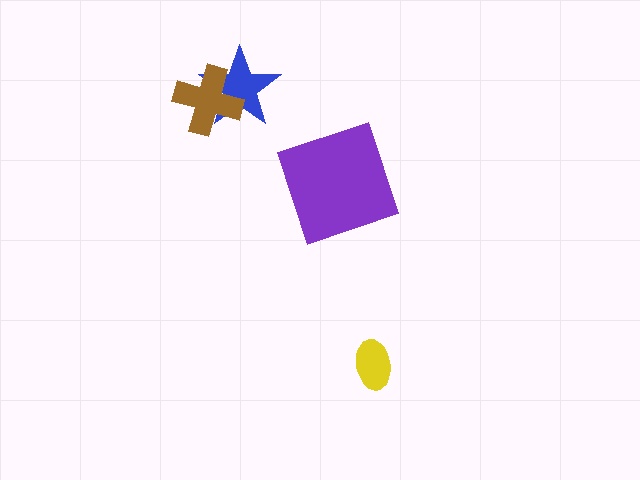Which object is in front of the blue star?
The brown cross is in front of the blue star.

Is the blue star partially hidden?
Yes, it is partially covered by another shape.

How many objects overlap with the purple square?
0 objects overlap with the purple square.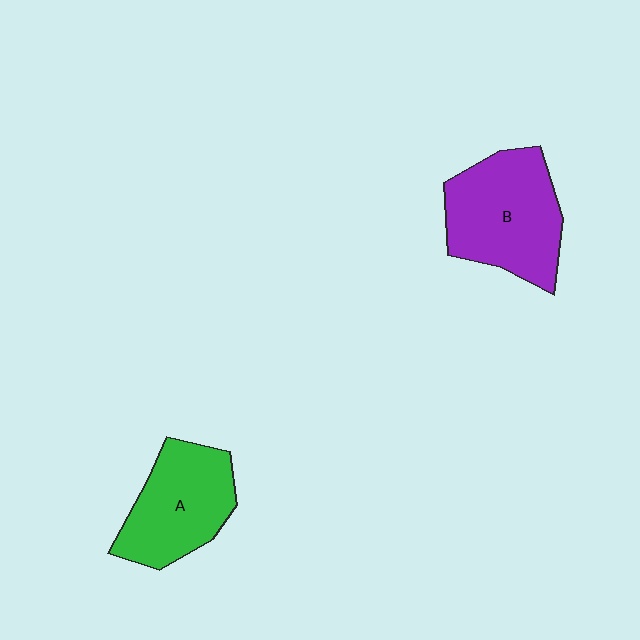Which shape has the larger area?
Shape B (purple).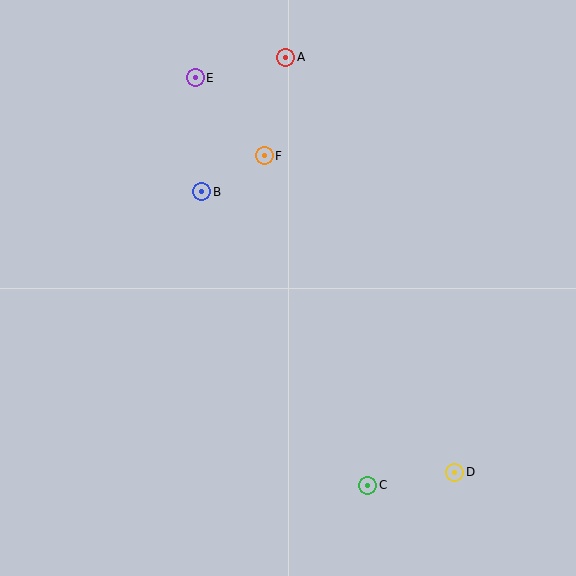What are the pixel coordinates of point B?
Point B is at (202, 192).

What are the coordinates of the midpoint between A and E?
The midpoint between A and E is at (241, 68).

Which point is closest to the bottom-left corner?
Point C is closest to the bottom-left corner.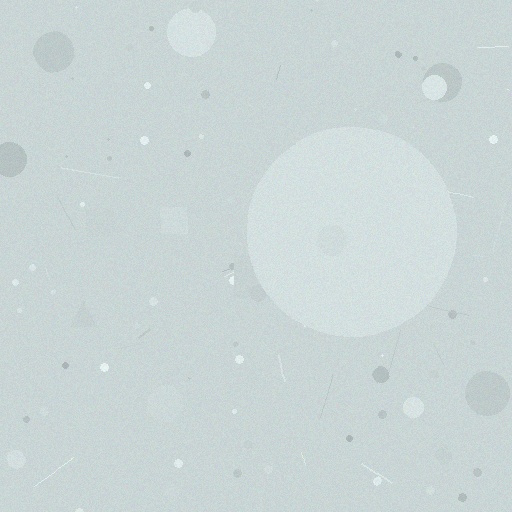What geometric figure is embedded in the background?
A circle is embedded in the background.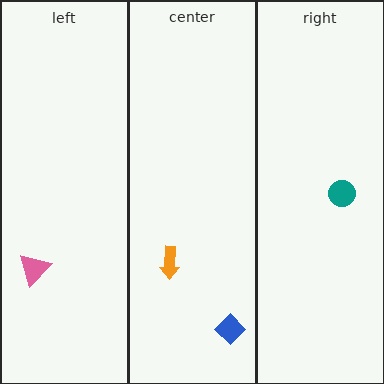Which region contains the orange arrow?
The center region.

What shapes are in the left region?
The pink triangle.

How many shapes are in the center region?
2.